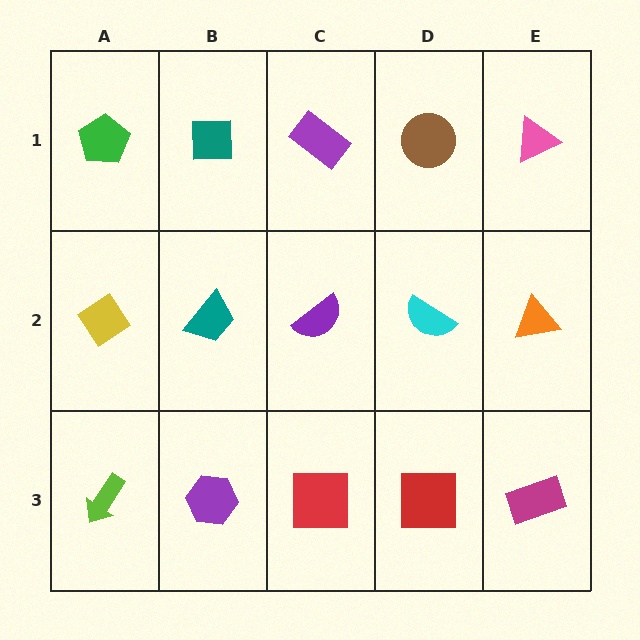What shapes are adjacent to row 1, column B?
A teal trapezoid (row 2, column B), a green pentagon (row 1, column A), a purple rectangle (row 1, column C).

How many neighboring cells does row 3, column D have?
3.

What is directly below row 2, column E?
A magenta rectangle.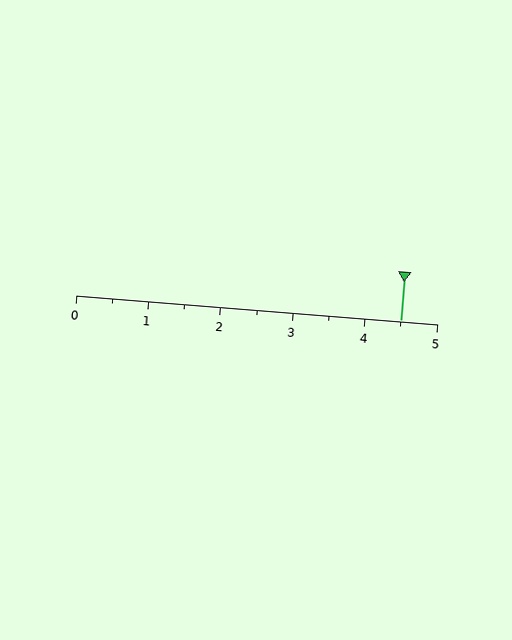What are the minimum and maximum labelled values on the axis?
The axis runs from 0 to 5.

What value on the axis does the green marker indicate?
The marker indicates approximately 4.5.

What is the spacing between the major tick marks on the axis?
The major ticks are spaced 1 apart.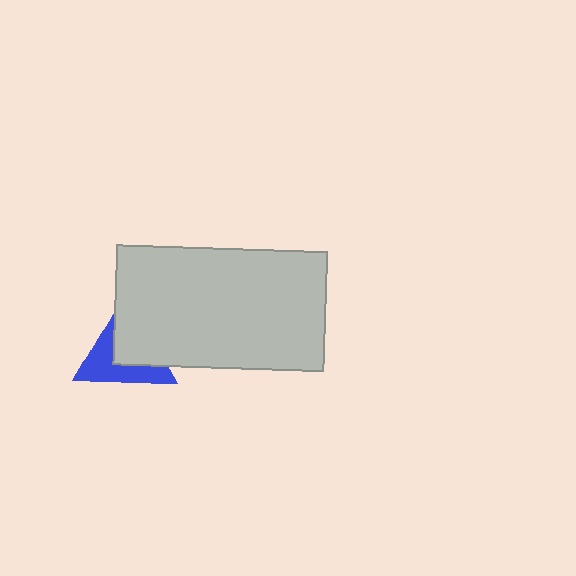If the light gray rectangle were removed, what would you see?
You would see the complete blue triangle.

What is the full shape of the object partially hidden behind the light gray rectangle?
The partially hidden object is a blue triangle.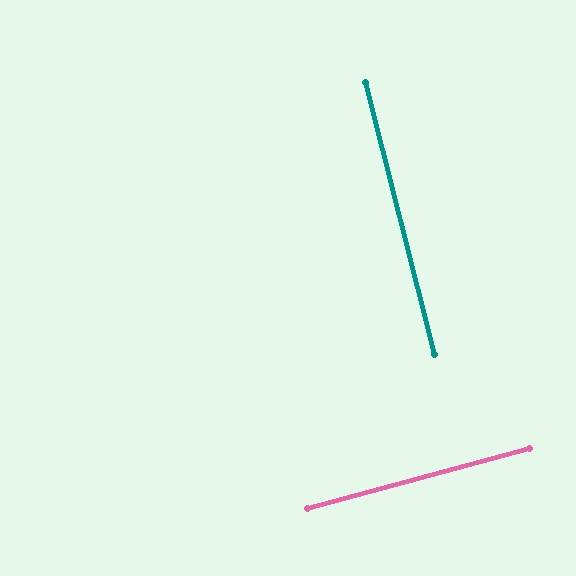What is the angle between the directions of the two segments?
Approximately 89 degrees.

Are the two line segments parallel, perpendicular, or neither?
Perpendicular — they meet at approximately 89°.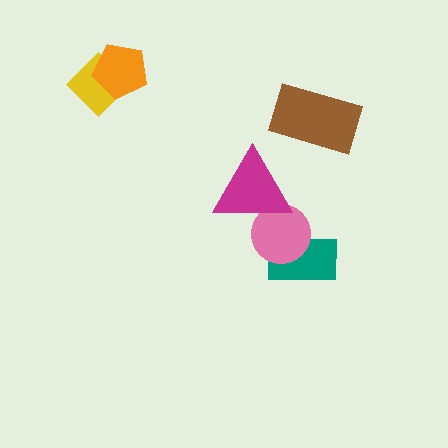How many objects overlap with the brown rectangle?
0 objects overlap with the brown rectangle.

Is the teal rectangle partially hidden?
Yes, it is partially covered by another shape.